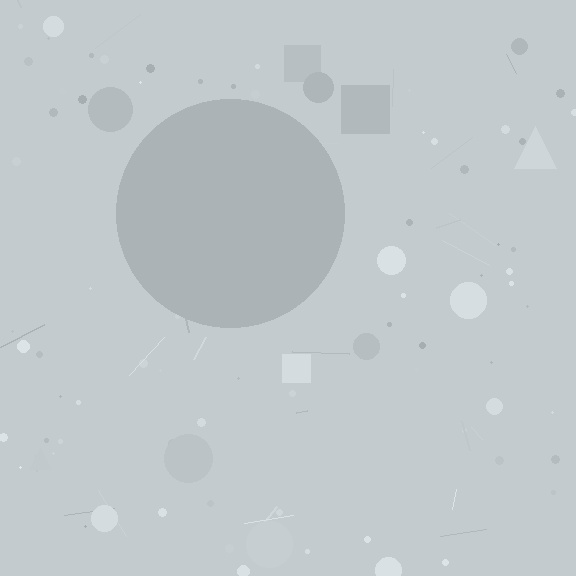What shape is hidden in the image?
A circle is hidden in the image.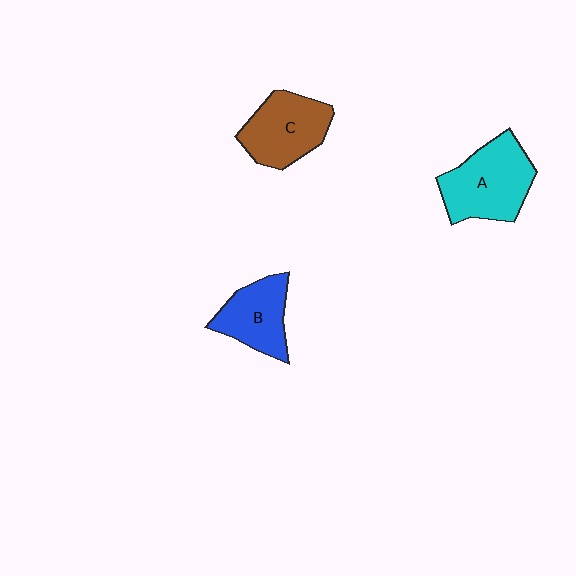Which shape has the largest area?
Shape A (cyan).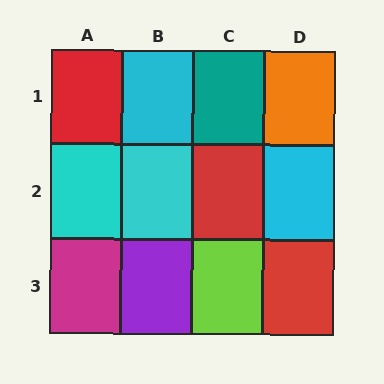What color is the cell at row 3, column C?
Lime.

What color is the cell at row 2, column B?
Cyan.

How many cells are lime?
1 cell is lime.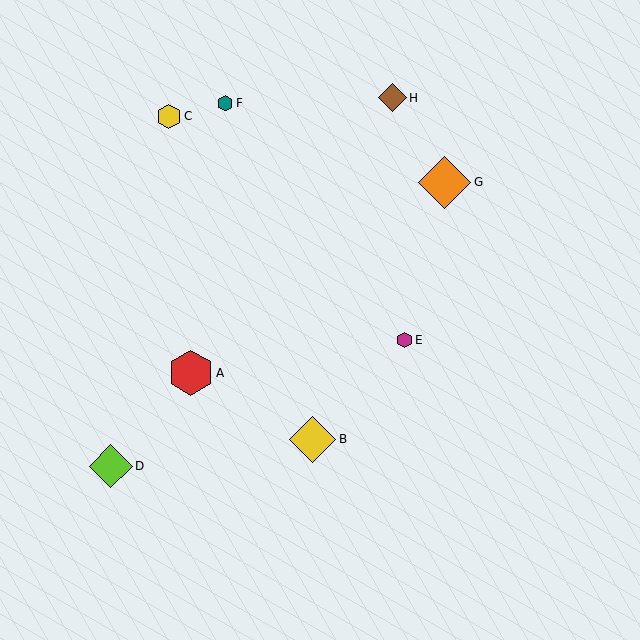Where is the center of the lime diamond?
The center of the lime diamond is at (111, 466).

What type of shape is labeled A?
Shape A is a red hexagon.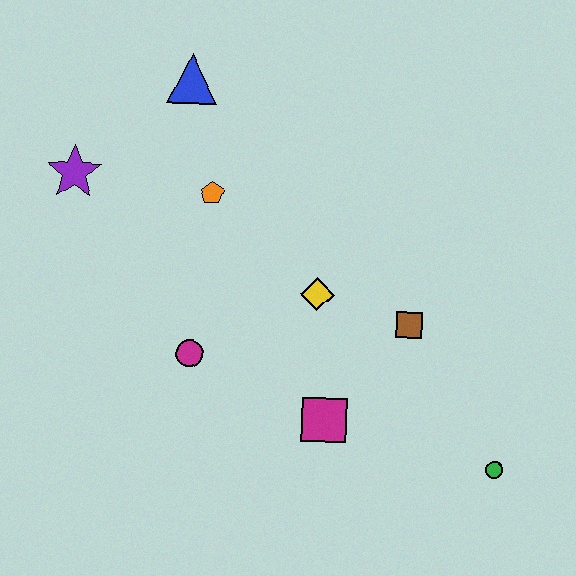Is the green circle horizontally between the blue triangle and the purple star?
No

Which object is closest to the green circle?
The brown square is closest to the green circle.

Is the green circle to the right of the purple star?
Yes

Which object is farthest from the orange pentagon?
The green circle is farthest from the orange pentagon.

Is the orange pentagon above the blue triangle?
No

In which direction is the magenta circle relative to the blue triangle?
The magenta circle is below the blue triangle.